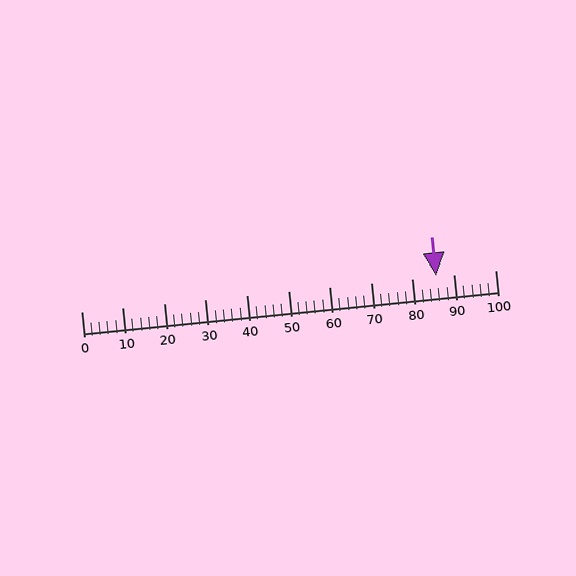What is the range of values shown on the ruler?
The ruler shows values from 0 to 100.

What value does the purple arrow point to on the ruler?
The purple arrow points to approximately 86.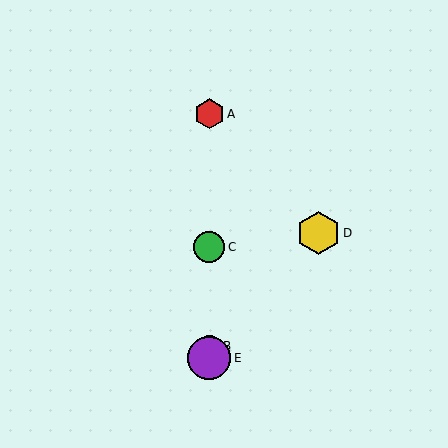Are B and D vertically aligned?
No, B is at x≈209 and D is at x≈319.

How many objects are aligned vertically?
4 objects (A, B, C, E) are aligned vertically.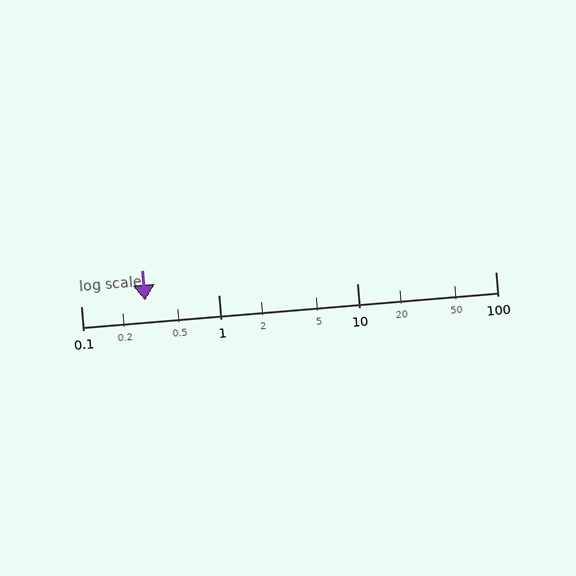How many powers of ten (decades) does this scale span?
The scale spans 3 decades, from 0.1 to 100.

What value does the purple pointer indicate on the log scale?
The pointer indicates approximately 0.29.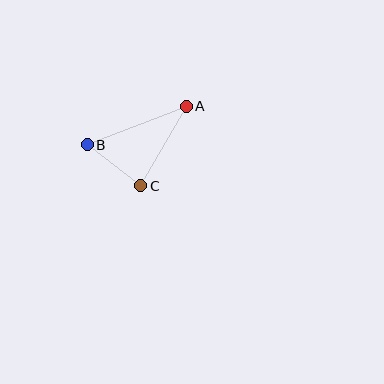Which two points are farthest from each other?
Points A and B are farthest from each other.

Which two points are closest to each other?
Points B and C are closest to each other.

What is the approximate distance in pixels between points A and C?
The distance between A and C is approximately 92 pixels.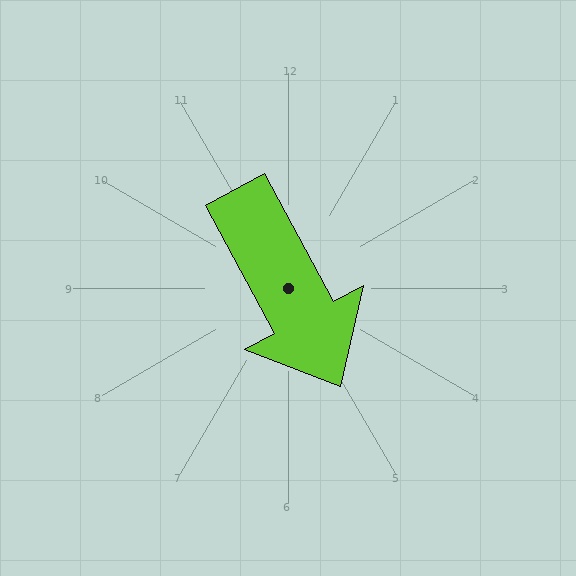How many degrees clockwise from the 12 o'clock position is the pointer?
Approximately 152 degrees.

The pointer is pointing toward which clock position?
Roughly 5 o'clock.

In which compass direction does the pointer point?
Southeast.